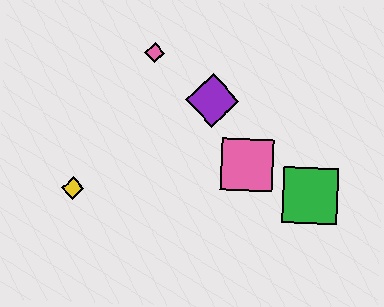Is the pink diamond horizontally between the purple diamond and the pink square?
No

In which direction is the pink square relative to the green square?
The pink square is to the left of the green square.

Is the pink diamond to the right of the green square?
No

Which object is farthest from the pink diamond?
The green square is farthest from the pink diamond.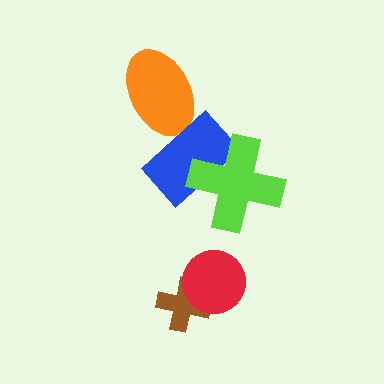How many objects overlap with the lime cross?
1 object overlaps with the lime cross.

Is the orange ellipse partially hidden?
Yes, it is partially covered by another shape.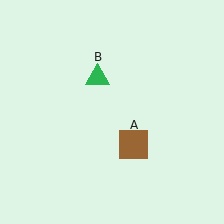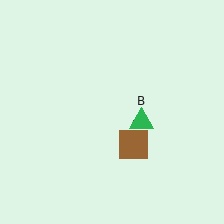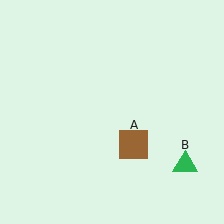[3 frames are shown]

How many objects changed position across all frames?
1 object changed position: green triangle (object B).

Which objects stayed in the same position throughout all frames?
Brown square (object A) remained stationary.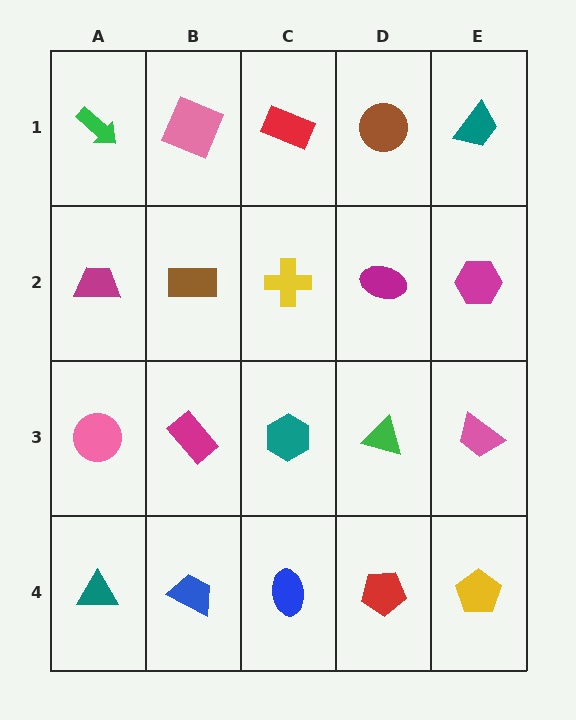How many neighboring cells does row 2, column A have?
3.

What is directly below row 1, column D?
A magenta ellipse.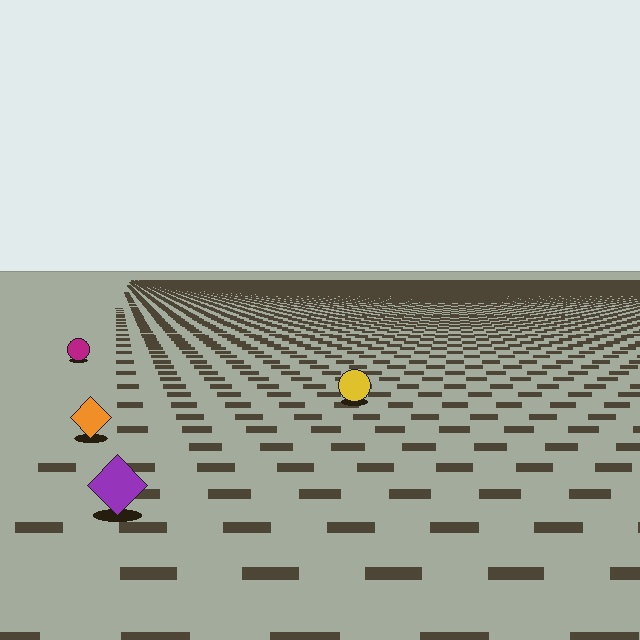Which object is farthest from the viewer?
The magenta circle is farthest from the viewer. It appears smaller and the ground texture around it is denser.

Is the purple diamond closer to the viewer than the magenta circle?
Yes. The purple diamond is closer — you can tell from the texture gradient: the ground texture is coarser near it.